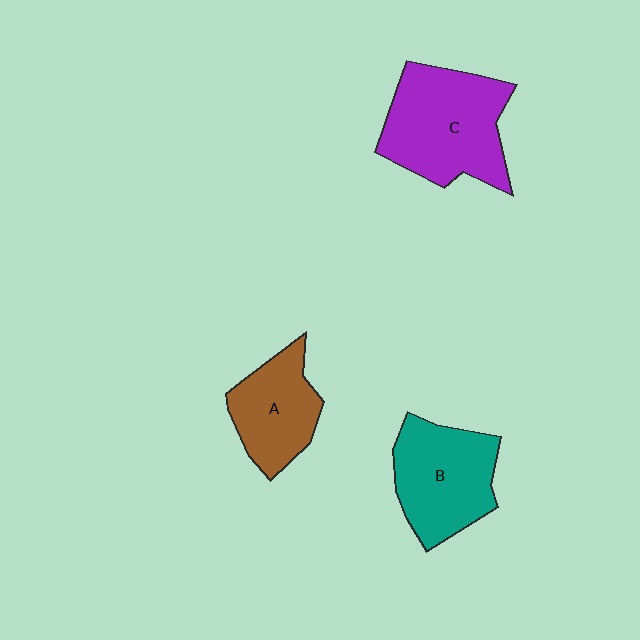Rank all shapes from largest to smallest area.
From largest to smallest: C (purple), B (teal), A (brown).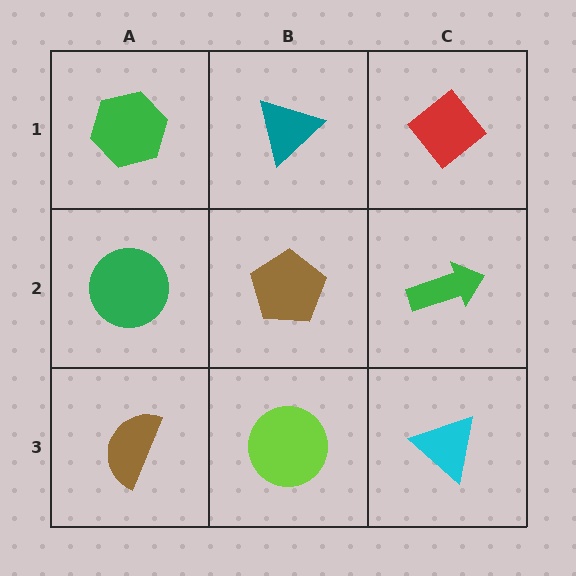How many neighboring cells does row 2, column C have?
3.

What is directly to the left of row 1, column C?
A teal triangle.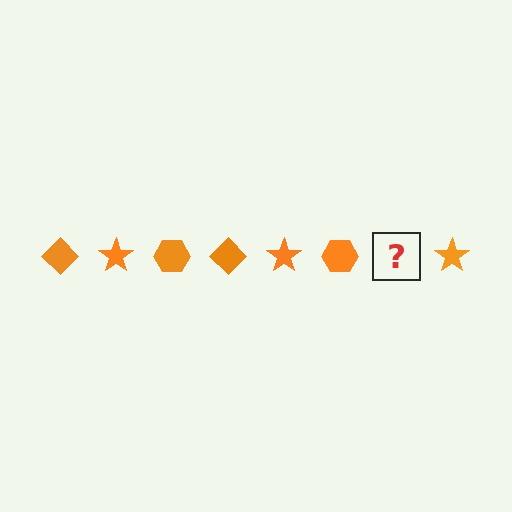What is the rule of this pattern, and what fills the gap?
The rule is that the pattern cycles through diamond, star, hexagon shapes in orange. The gap should be filled with an orange diamond.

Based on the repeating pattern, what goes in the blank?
The blank should be an orange diamond.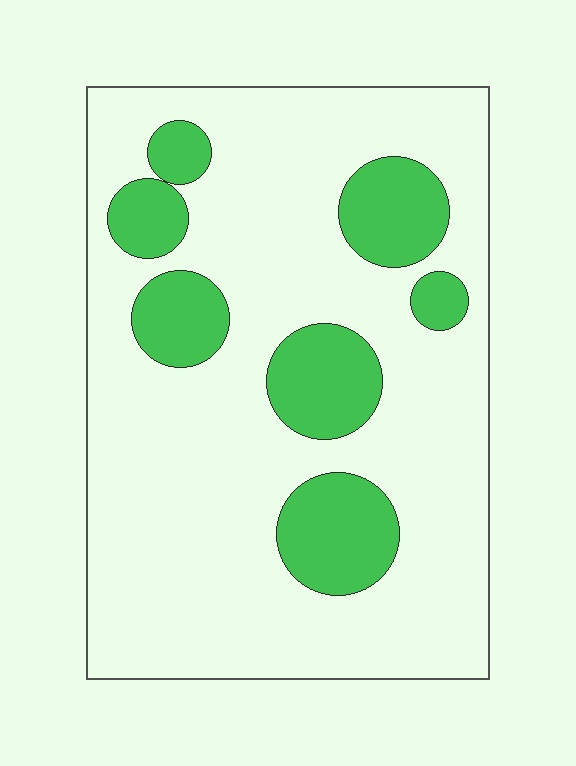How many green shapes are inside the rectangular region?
7.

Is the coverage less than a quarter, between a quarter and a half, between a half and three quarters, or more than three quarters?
Less than a quarter.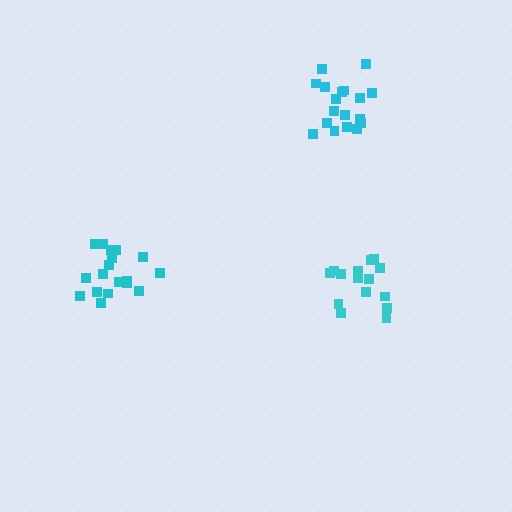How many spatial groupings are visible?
There are 3 spatial groupings.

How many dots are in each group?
Group 1: 15 dots, Group 2: 18 dots, Group 3: 18 dots (51 total).